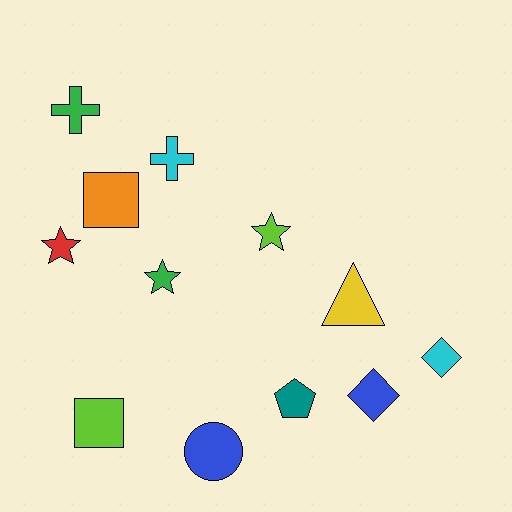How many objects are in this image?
There are 12 objects.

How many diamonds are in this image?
There are 2 diamonds.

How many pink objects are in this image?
There are no pink objects.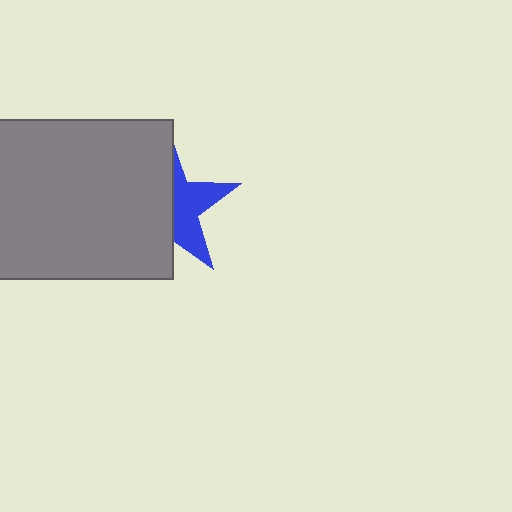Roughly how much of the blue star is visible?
A small part of it is visible (roughly 42%).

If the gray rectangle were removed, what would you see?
You would see the complete blue star.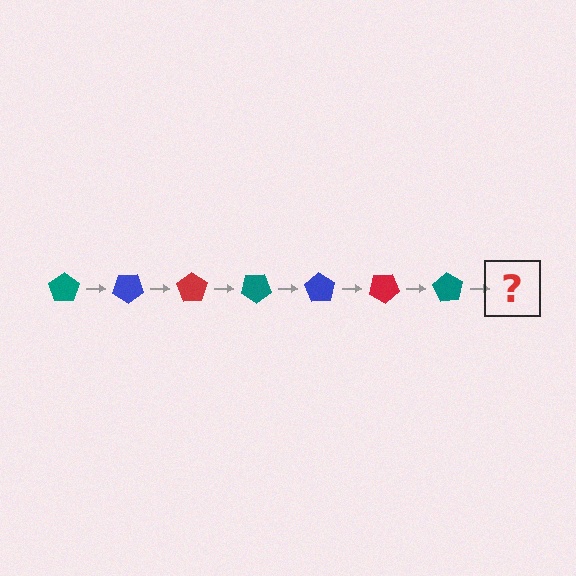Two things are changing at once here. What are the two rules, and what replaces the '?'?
The two rules are that it rotates 35 degrees each step and the color cycles through teal, blue, and red. The '?' should be a blue pentagon, rotated 245 degrees from the start.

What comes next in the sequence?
The next element should be a blue pentagon, rotated 245 degrees from the start.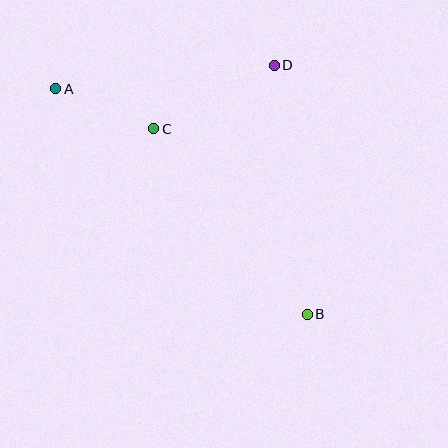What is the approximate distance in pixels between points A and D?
The distance between A and D is approximately 220 pixels.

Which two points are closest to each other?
Points A and C are closest to each other.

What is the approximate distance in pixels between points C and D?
The distance between C and D is approximately 136 pixels.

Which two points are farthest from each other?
Points A and B are farthest from each other.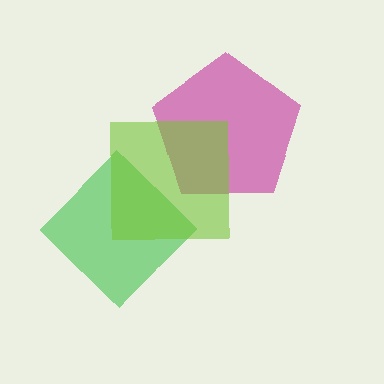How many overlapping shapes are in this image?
There are 3 overlapping shapes in the image.